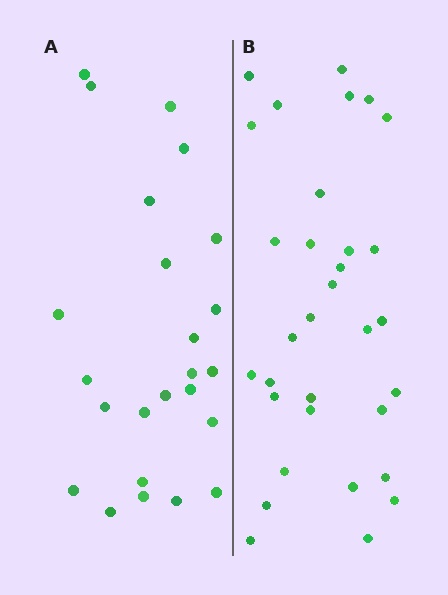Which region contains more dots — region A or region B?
Region B (the right region) has more dots.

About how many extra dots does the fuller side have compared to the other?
Region B has roughly 8 or so more dots than region A.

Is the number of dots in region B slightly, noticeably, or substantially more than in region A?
Region B has noticeably more, but not dramatically so. The ratio is roughly 1.3 to 1.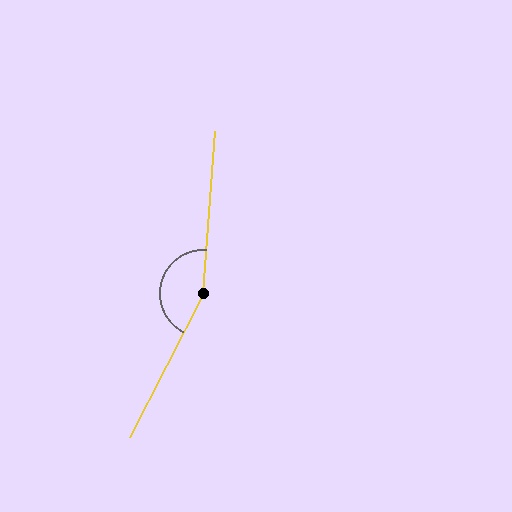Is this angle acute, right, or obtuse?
It is obtuse.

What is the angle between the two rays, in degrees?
Approximately 157 degrees.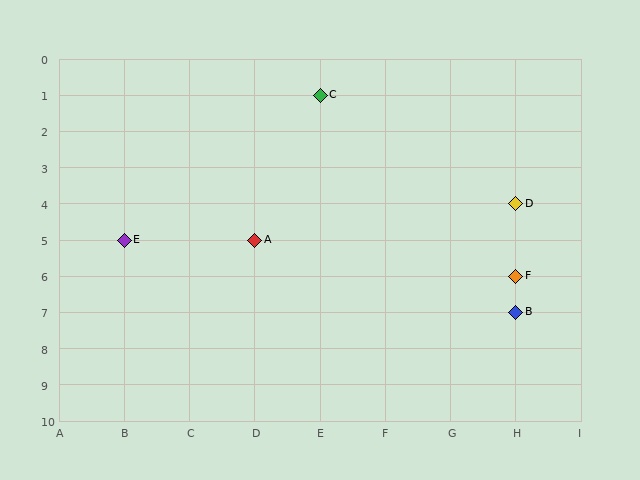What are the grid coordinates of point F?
Point F is at grid coordinates (H, 6).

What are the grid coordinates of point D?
Point D is at grid coordinates (H, 4).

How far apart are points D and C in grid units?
Points D and C are 3 columns and 3 rows apart (about 4.2 grid units diagonally).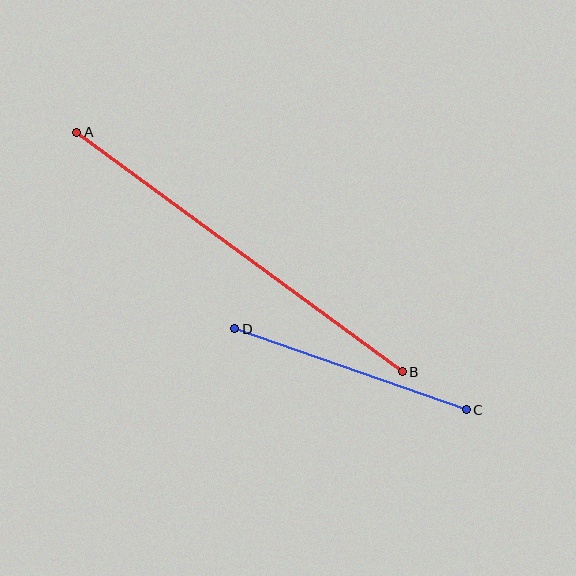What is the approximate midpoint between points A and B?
The midpoint is at approximately (239, 252) pixels.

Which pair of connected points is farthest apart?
Points A and B are farthest apart.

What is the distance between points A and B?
The distance is approximately 404 pixels.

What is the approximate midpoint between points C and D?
The midpoint is at approximately (350, 369) pixels.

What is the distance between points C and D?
The distance is approximately 245 pixels.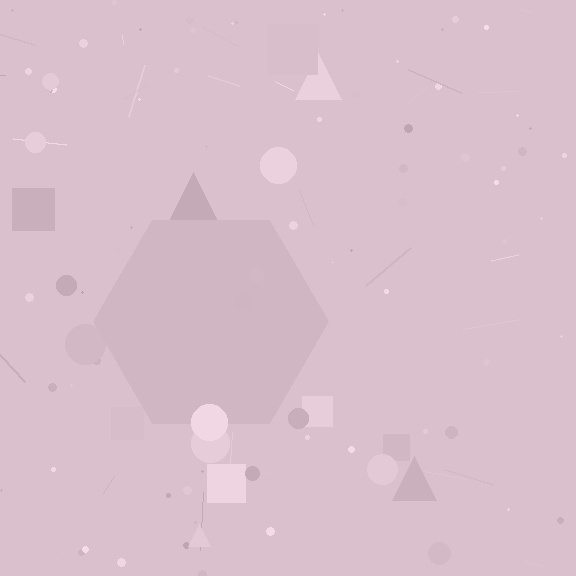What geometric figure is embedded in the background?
A hexagon is embedded in the background.